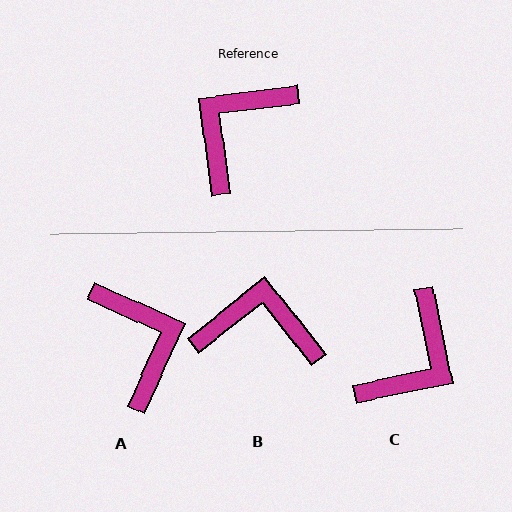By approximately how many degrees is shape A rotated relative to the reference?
Approximately 122 degrees clockwise.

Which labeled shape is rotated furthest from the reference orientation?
C, about 176 degrees away.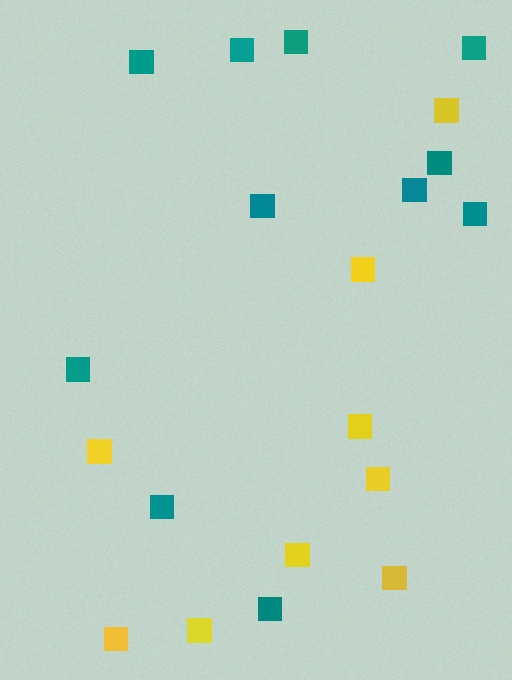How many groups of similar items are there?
There are 2 groups: one group of teal squares (11) and one group of yellow squares (9).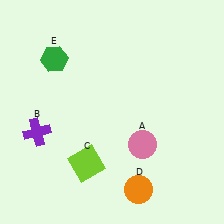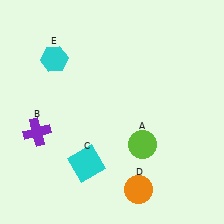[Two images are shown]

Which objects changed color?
A changed from pink to lime. C changed from lime to cyan. E changed from green to cyan.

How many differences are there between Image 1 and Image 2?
There are 3 differences between the two images.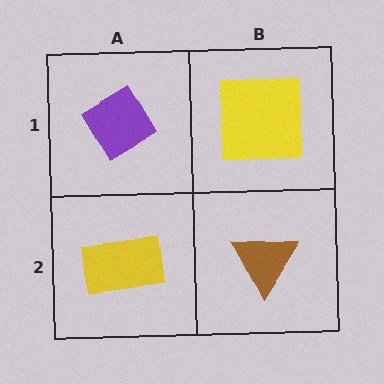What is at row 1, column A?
A purple diamond.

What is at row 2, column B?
A brown triangle.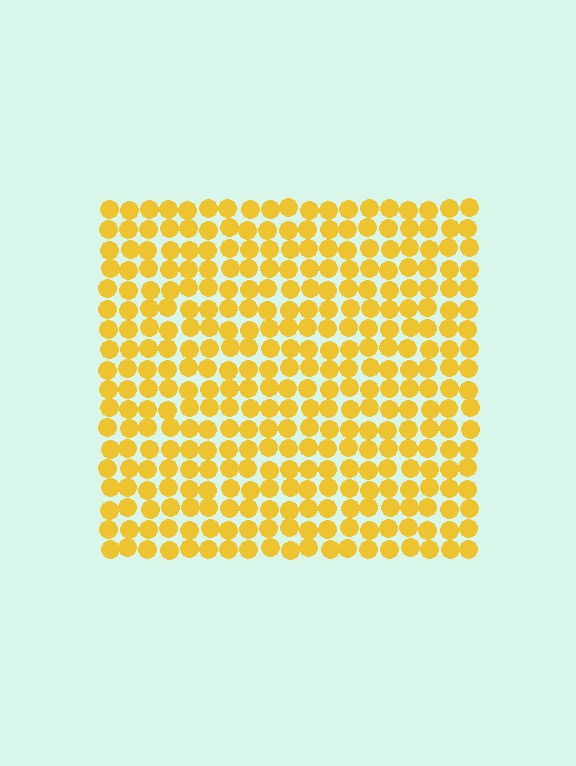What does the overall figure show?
The overall figure shows a square.